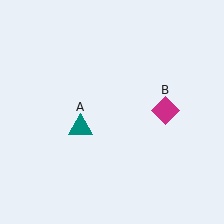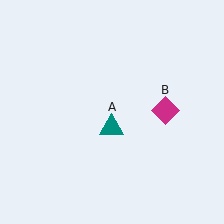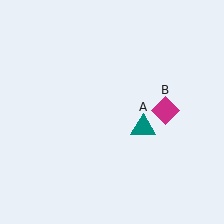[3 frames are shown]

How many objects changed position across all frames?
1 object changed position: teal triangle (object A).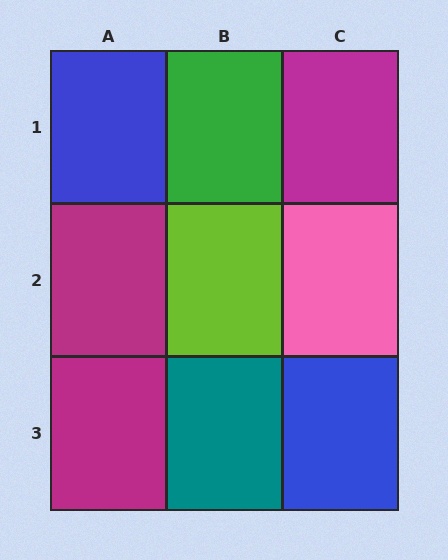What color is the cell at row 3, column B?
Teal.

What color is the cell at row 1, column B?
Green.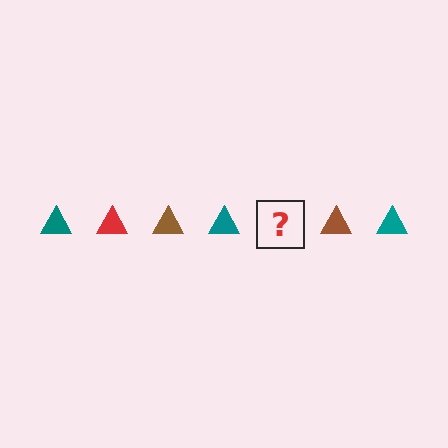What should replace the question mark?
The question mark should be replaced with a red triangle.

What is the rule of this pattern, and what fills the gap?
The rule is that the pattern cycles through teal, red, brown triangles. The gap should be filled with a red triangle.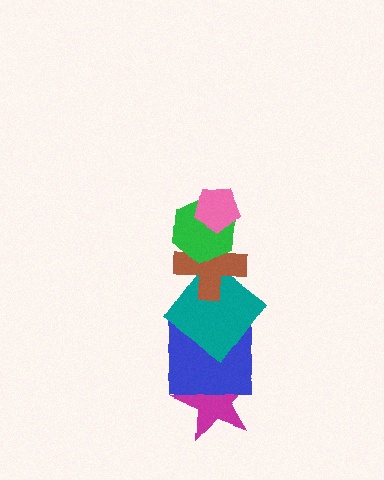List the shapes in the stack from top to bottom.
From top to bottom: the pink pentagon, the green hexagon, the brown cross, the teal diamond, the blue square, the magenta star.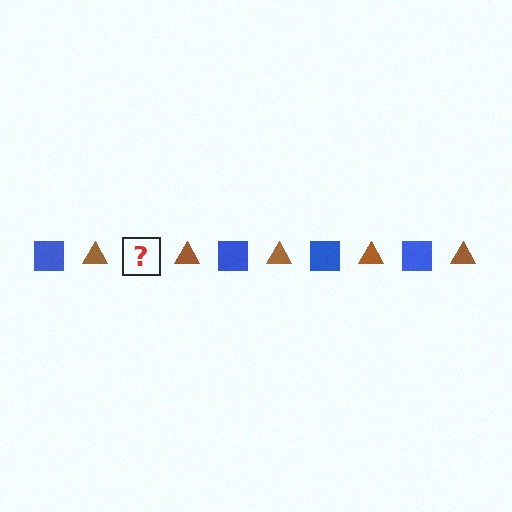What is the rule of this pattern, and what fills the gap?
The rule is that the pattern alternates between blue square and brown triangle. The gap should be filled with a blue square.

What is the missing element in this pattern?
The missing element is a blue square.